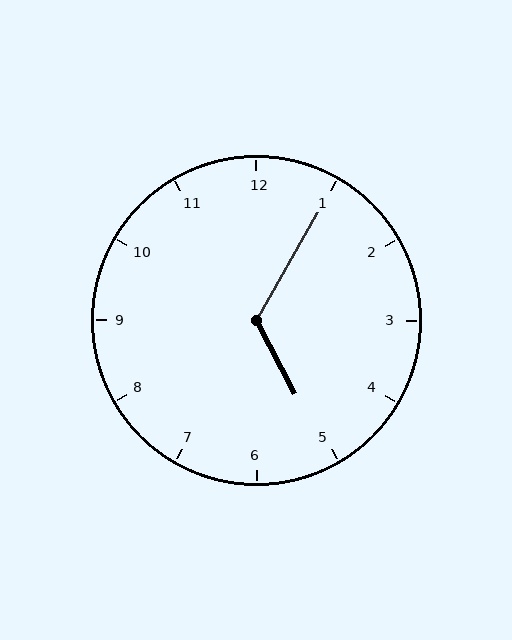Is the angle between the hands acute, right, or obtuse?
It is obtuse.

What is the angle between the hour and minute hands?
Approximately 122 degrees.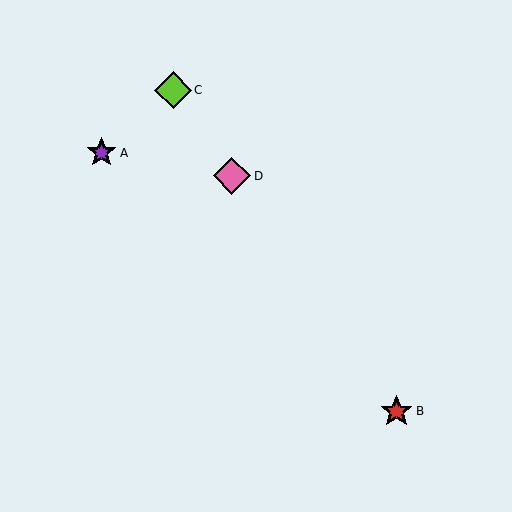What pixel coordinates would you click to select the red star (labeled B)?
Click at (397, 411) to select the red star B.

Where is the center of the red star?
The center of the red star is at (397, 411).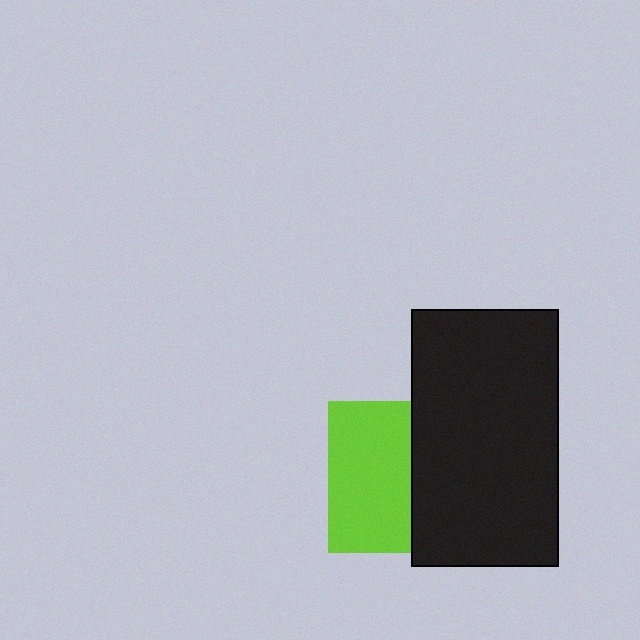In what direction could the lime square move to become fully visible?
The lime square could move left. That would shift it out from behind the black rectangle entirely.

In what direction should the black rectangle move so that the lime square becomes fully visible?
The black rectangle should move right. That is the shortest direction to clear the overlap and leave the lime square fully visible.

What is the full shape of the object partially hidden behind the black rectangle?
The partially hidden object is a lime square.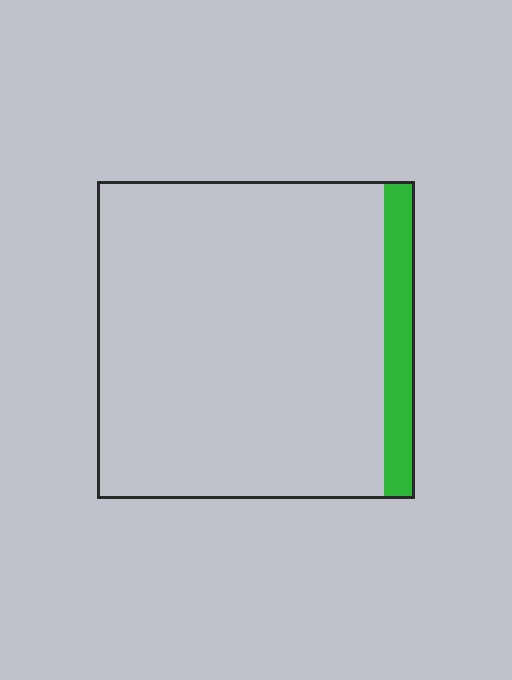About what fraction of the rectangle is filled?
About one tenth (1/10).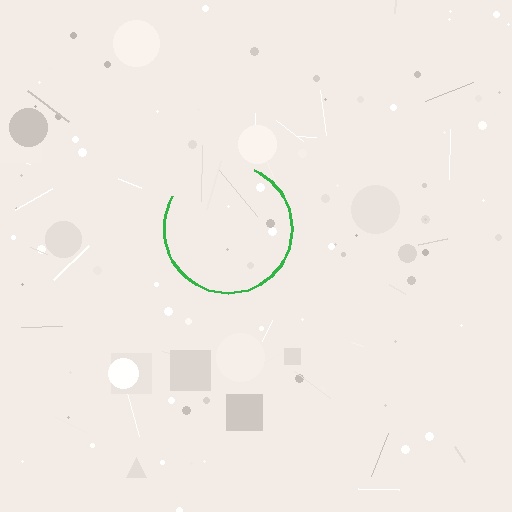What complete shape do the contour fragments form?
The contour fragments form a circle.